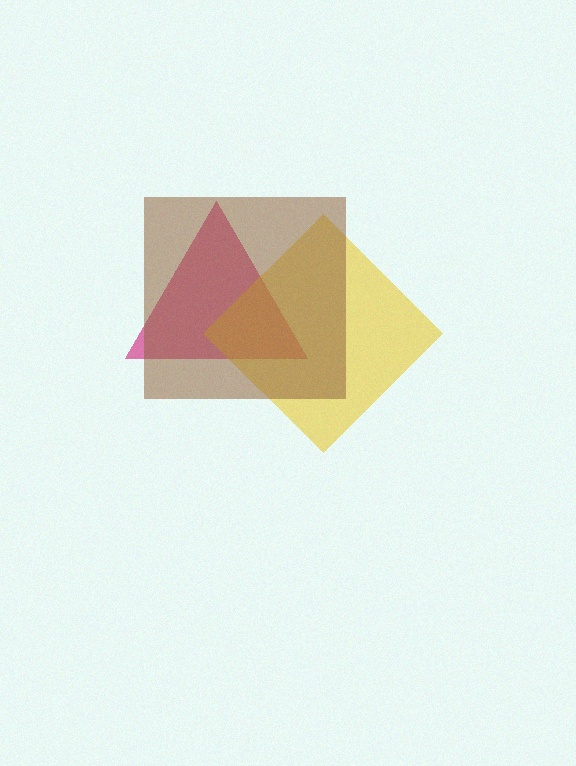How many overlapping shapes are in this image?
There are 3 overlapping shapes in the image.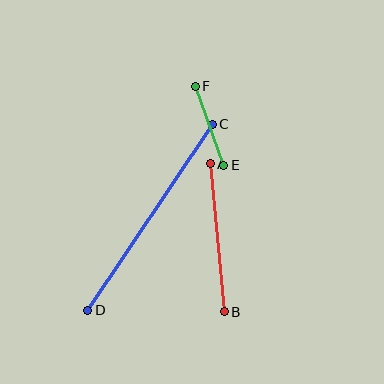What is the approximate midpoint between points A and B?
The midpoint is at approximately (217, 238) pixels.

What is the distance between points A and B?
The distance is approximately 149 pixels.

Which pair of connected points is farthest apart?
Points C and D are farthest apart.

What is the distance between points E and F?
The distance is approximately 84 pixels.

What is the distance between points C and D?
The distance is approximately 224 pixels.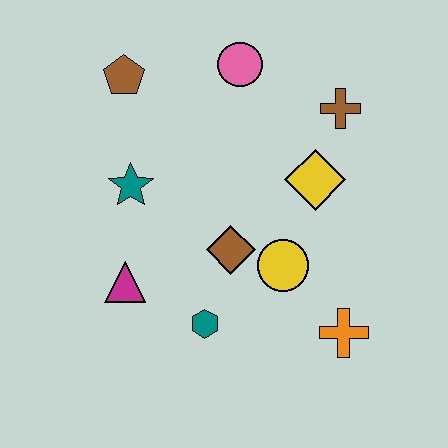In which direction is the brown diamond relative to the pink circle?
The brown diamond is below the pink circle.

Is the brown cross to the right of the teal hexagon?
Yes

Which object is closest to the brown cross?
The yellow diamond is closest to the brown cross.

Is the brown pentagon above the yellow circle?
Yes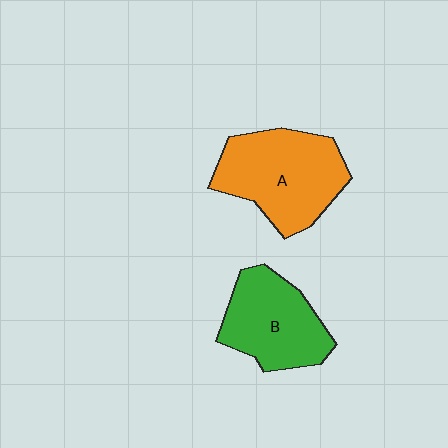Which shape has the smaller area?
Shape B (green).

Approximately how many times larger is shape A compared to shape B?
Approximately 1.2 times.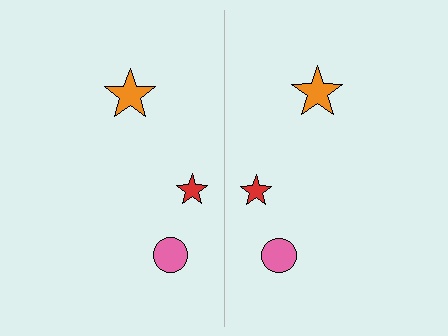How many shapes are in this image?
There are 6 shapes in this image.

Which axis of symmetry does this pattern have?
The pattern has a vertical axis of symmetry running through the center of the image.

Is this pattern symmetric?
Yes, this pattern has bilateral (reflection) symmetry.